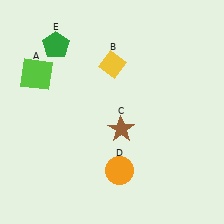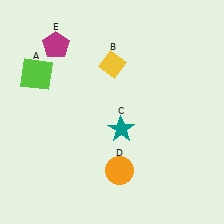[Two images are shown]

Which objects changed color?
C changed from brown to teal. E changed from green to magenta.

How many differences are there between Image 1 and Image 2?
There are 2 differences between the two images.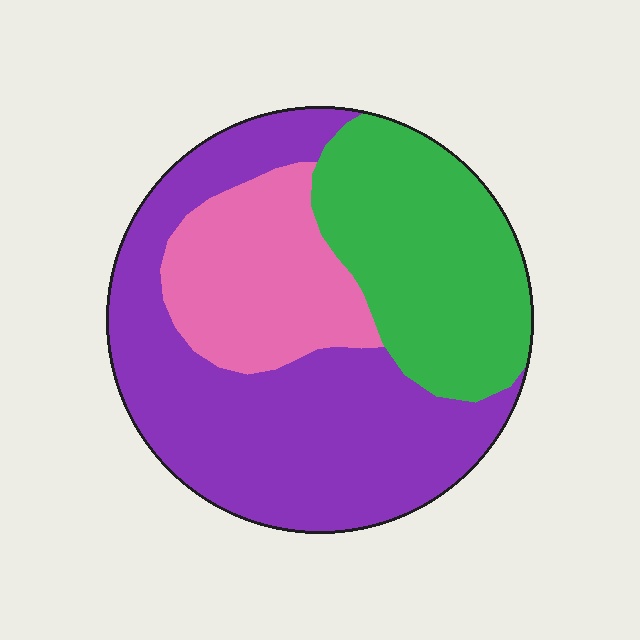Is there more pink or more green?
Green.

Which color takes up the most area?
Purple, at roughly 50%.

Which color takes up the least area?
Pink, at roughly 20%.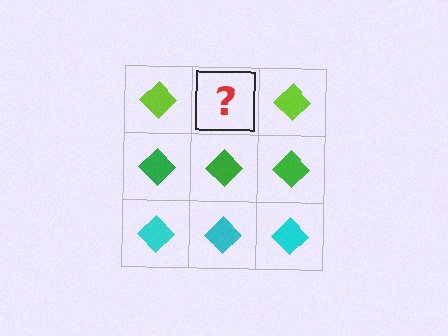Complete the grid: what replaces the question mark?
The question mark should be replaced with a lime diamond.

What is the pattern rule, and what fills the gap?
The rule is that each row has a consistent color. The gap should be filled with a lime diamond.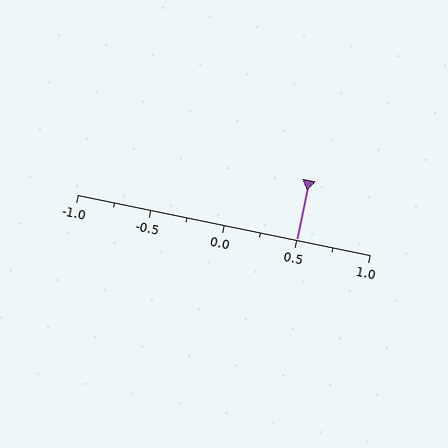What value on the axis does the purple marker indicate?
The marker indicates approximately 0.5.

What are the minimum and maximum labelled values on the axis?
The axis runs from -1.0 to 1.0.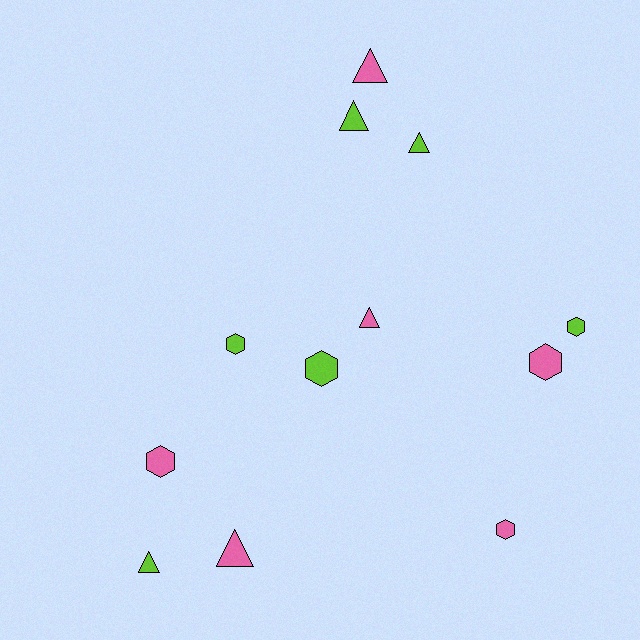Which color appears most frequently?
Lime, with 6 objects.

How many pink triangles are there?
There are 3 pink triangles.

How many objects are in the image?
There are 12 objects.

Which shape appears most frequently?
Hexagon, with 6 objects.